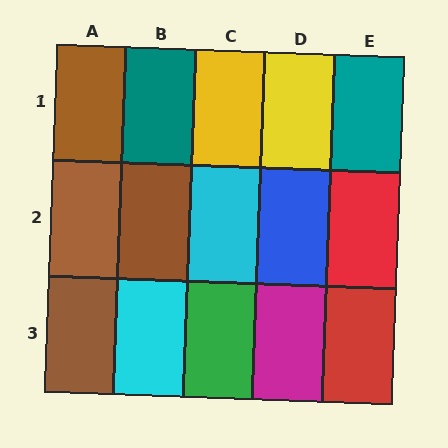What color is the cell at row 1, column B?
Teal.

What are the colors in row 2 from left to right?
Brown, brown, cyan, blue, red.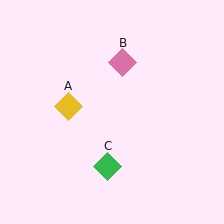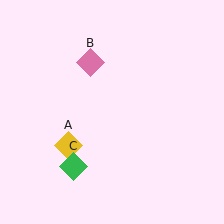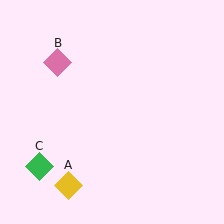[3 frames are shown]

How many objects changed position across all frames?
3 objects changed position: yellow diamond (object A), pink diamond (object B), green diamond (object C).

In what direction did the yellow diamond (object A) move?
The yellow diamond (object A) moved down.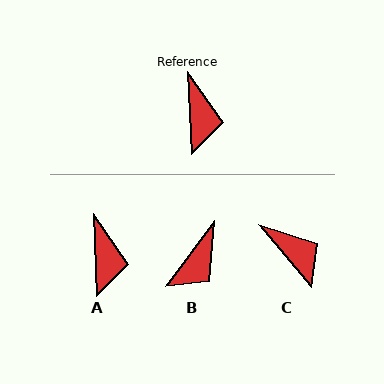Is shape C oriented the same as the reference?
No, it is off by about 38 degrees.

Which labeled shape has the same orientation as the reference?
A.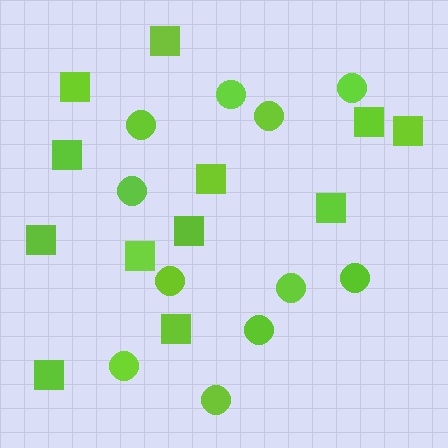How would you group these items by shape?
There are 2 groups: one group of circles (11) and one group of squares (12).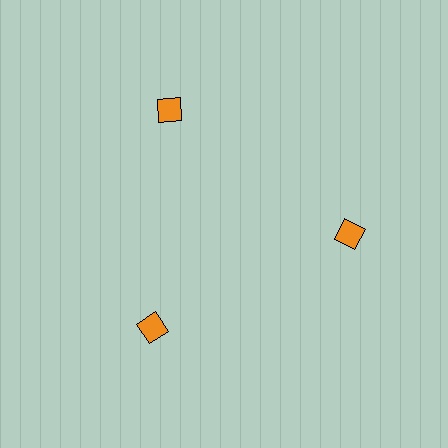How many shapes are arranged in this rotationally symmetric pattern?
There are 3 shapes, arranged in 3 groups of 1.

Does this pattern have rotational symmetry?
Yes, this pattern has 3-fold rotational symmetry. It looks the same after rotating 120 degrees around the center.